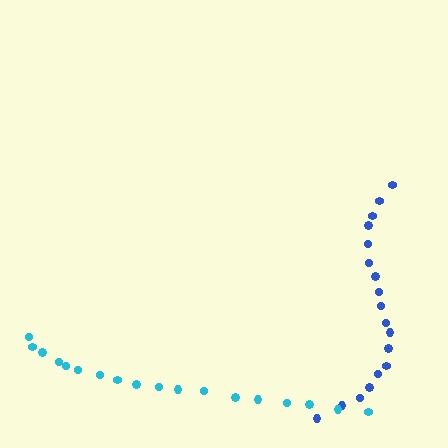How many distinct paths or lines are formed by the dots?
There are 2 distinct paths.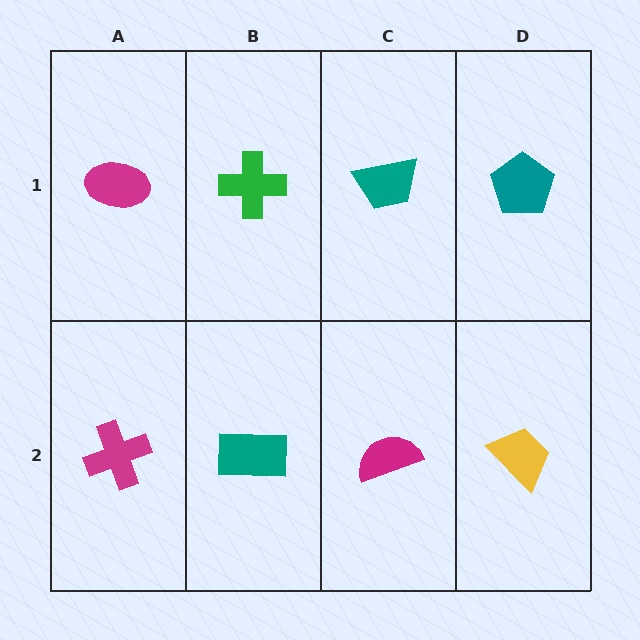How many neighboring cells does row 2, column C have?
3.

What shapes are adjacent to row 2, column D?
A teal pentagon (row 1, column D), a magenta semicircle (row 2, column C).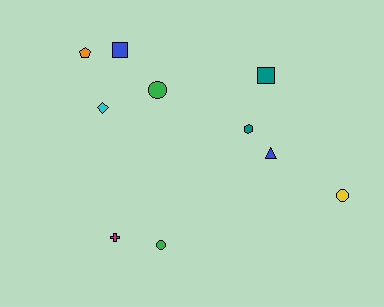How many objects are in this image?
There are 10 objects.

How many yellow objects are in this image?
There is 1 yellow object.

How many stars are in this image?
There are no stars.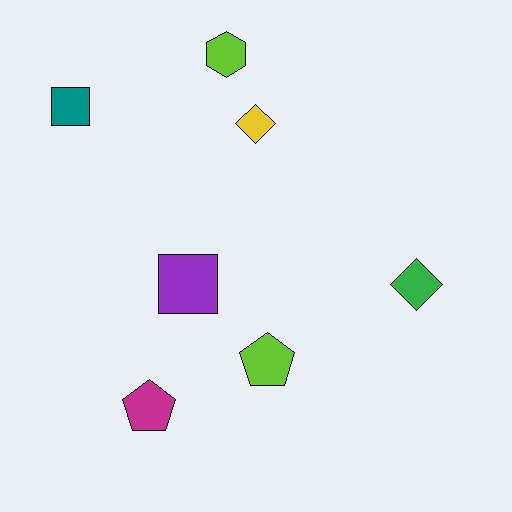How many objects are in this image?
There are 7 objects.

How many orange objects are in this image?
There are no orange objects.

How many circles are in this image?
There are no circles.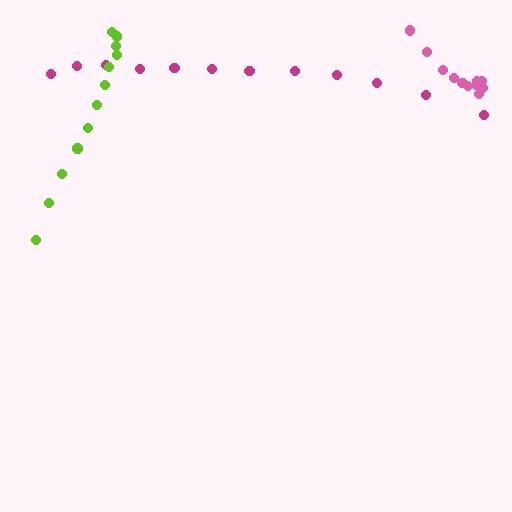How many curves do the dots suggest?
There are 3 distinct paths.